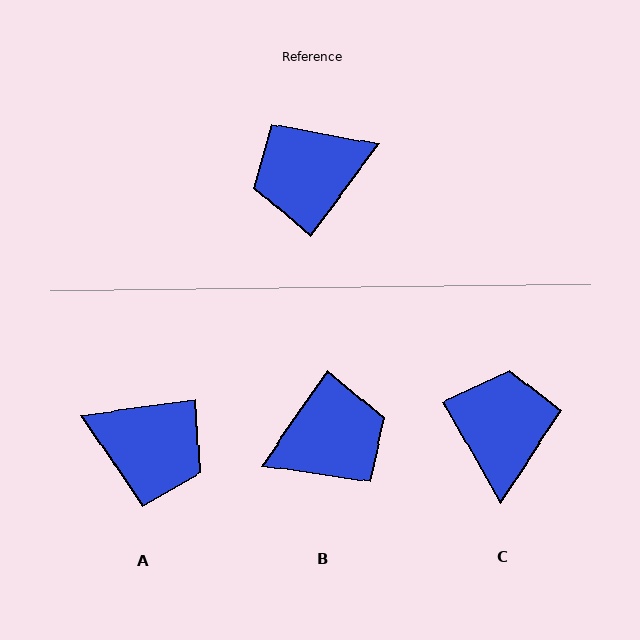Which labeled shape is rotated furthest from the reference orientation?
B, about 178 degrees away.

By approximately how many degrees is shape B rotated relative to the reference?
Approximately 178 degrees clockwise.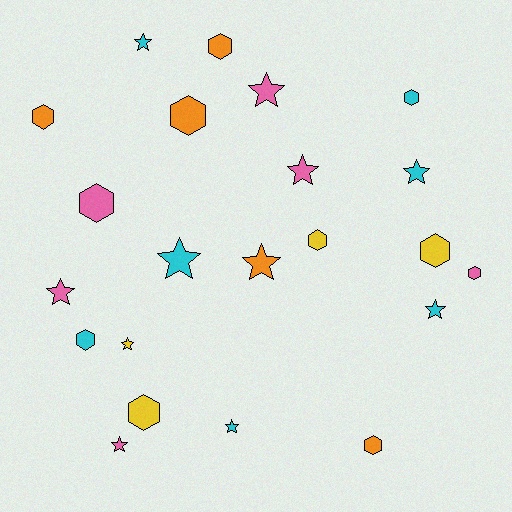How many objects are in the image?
There are 22 objects.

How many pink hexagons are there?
There are 2 pink hexagons.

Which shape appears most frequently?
Hexagon, with 11 objects.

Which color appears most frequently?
Cyan, with 7 objects.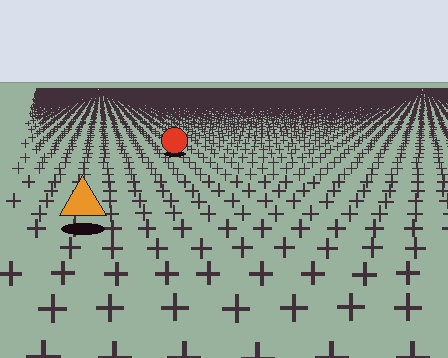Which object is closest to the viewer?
The orange triangle is closest. The texture marks near it are larger and more spread out.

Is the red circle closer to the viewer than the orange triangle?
No. The orange triangle is closer — you can tell from the texture gradient: the ground texture is coarser near it.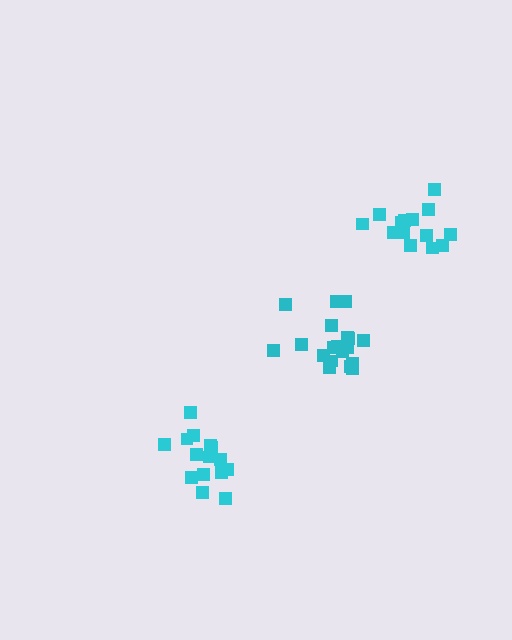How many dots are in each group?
Group 1: 15 dots, Group 2: 19 dots, Group 3: 15 dots (49 total).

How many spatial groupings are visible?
There are 3 spatial groupings.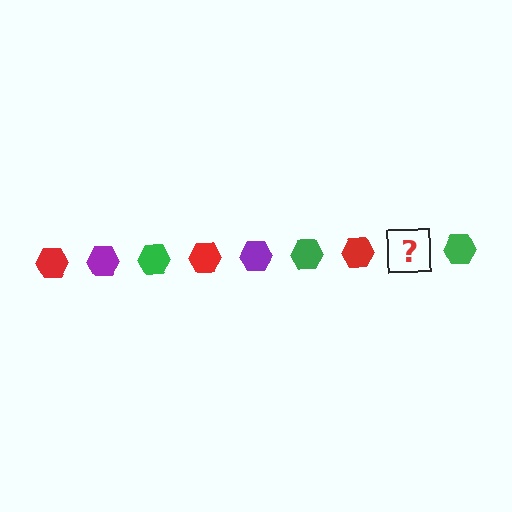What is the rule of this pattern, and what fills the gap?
The rule is that the pattern cycles through red, purple, green hexagons. The gap should be filled with a purple hexagon.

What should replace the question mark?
The question mark should be replaced with a purple hexagon.